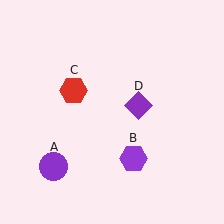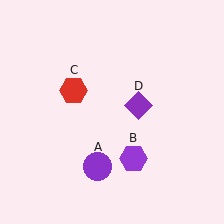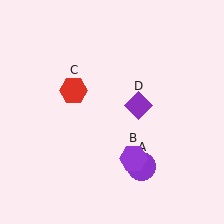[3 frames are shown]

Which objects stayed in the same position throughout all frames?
Purple hexagon (object B) and red hexagon (object C) and purple diamond (object D) remained stationary.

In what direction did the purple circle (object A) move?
The purple circle (object A) moved right.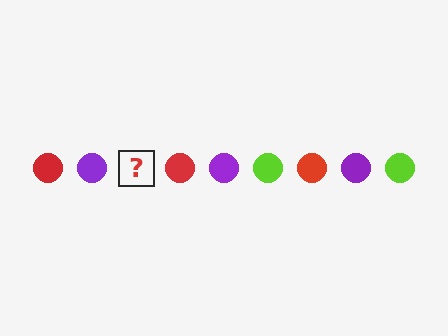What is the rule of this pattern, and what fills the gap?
The rule is that the pattern cycles through red, purple, lime circles. The gap should be filled with a lime circle.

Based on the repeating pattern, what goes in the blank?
The blank should be a lime circle.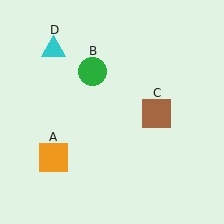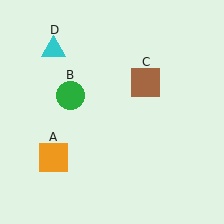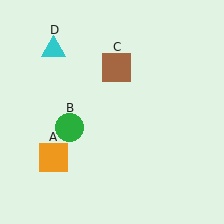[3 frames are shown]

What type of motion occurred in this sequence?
The green circle (object B), brown square (object C) rotated counterclockwise around the center of the scene.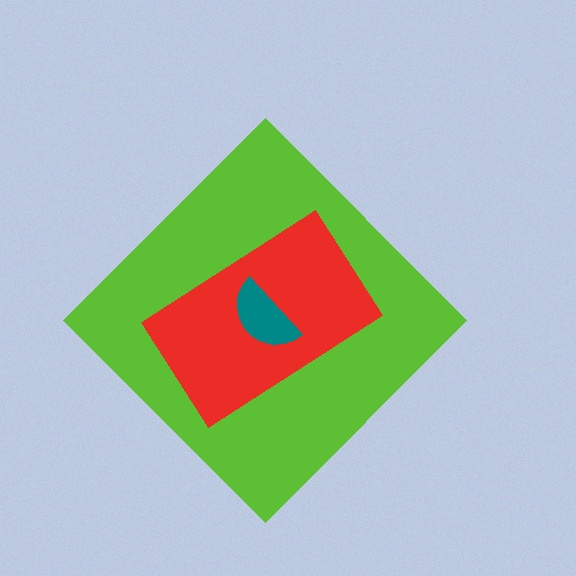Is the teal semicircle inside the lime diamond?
Yes.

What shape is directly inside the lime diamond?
The red rectangle.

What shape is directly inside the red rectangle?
The teal semicircle.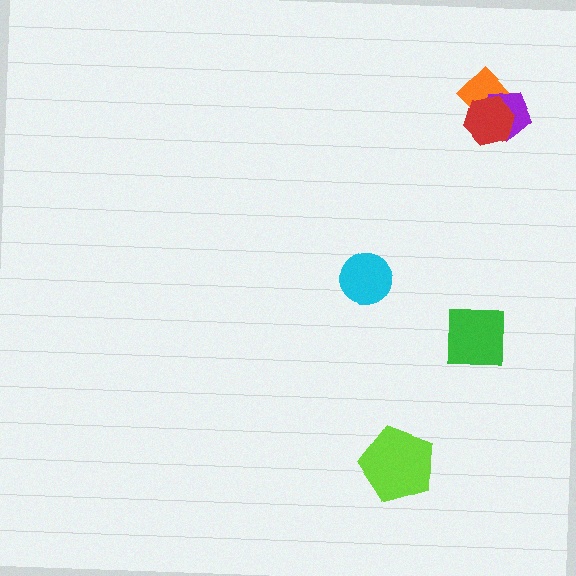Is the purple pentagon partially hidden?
Yes, it is partially covered by another shape.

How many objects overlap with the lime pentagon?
0 objects overlap with the lime pentagon.